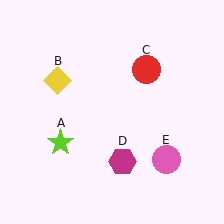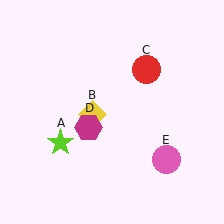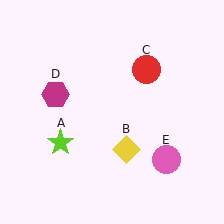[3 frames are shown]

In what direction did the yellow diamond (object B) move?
The yellow diamond (object B) moved down and to the right.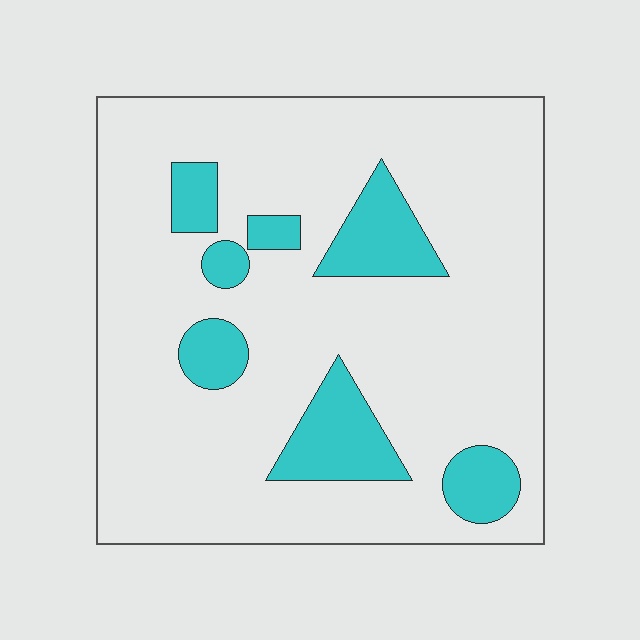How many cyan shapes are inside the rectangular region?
7.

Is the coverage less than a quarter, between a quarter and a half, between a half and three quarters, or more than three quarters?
Less than a quarter.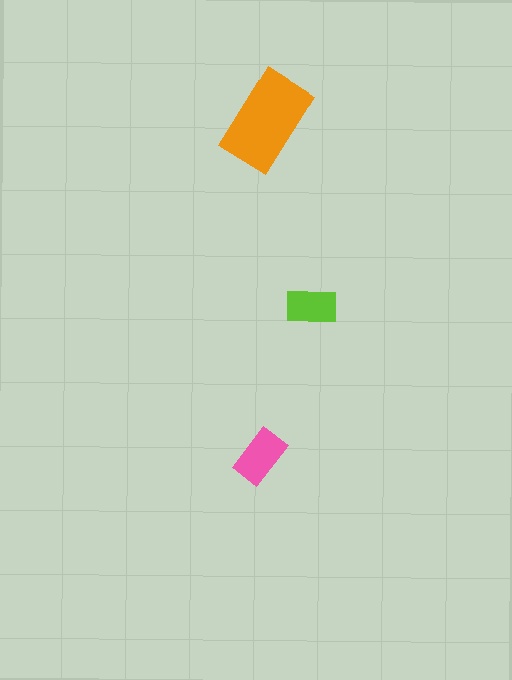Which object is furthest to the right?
The lime rectangle is rightmost.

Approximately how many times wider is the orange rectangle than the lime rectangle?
About 2 times wider.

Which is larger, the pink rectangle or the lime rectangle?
The pink one.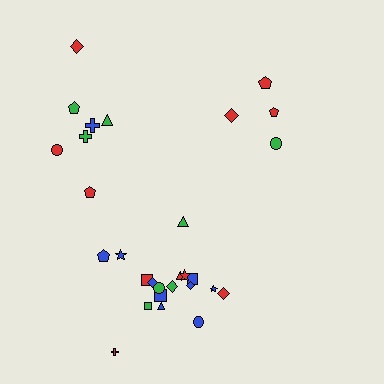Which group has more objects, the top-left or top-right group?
The top-left group.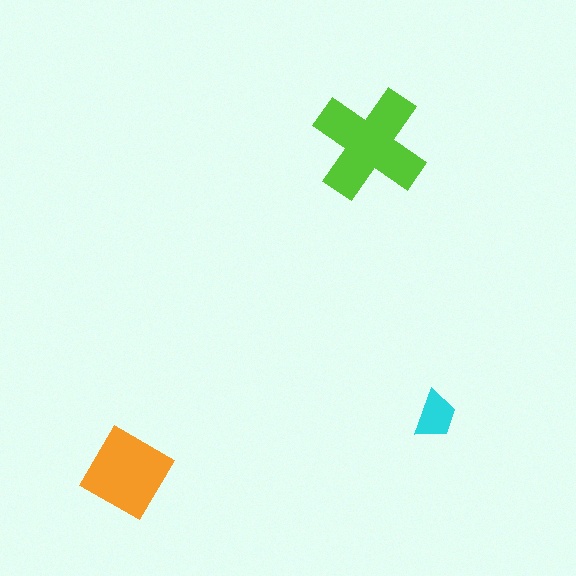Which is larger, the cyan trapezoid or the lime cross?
The lime cross.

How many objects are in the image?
There are 3 objects in the image.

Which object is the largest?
The lime cross.